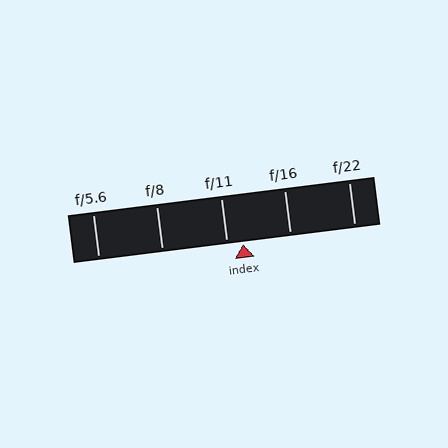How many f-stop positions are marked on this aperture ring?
There are 5 f-stop positions marked.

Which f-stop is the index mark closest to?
The index mark is closest to f/11.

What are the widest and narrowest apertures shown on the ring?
The widest aperture shown is f/5.6 and the narrowest is f/22.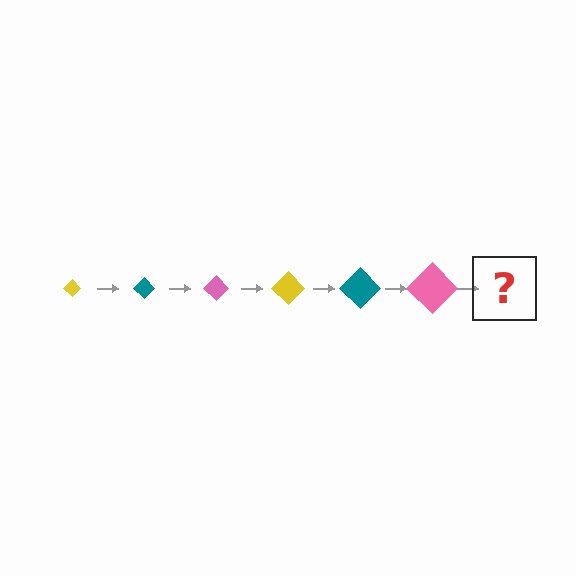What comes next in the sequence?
The next element should be a yellow diamond, larger than the previous one.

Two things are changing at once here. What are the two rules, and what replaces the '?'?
The two rules are that the diamond grows larger each step and the color cycles through yellow, teal, and pink. The '?' should be a yellow diamond, larger than the previous one.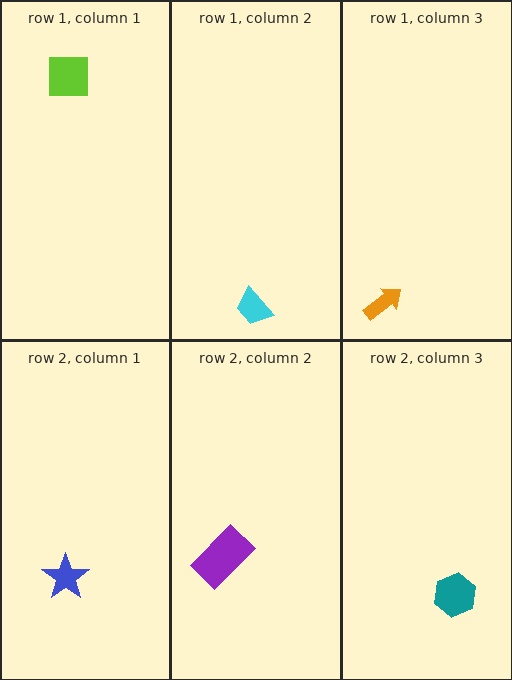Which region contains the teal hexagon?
The row 2, column 3 region.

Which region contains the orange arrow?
The row 1, column 3 region.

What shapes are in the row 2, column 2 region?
The purple rectangle.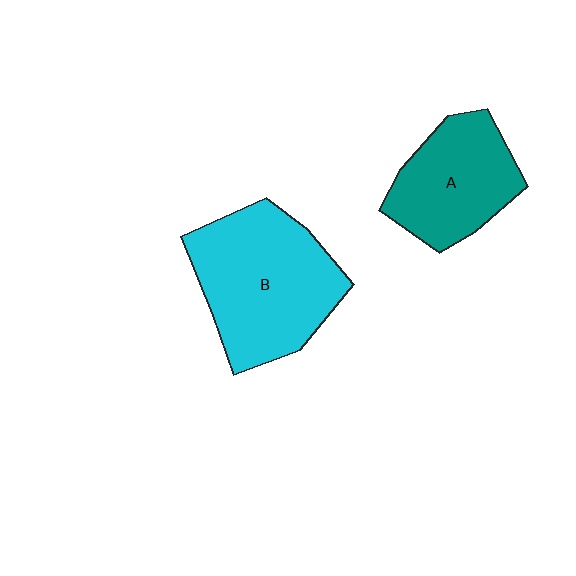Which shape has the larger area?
Shape B (cyan).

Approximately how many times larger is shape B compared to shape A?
Approximately 1.4 times.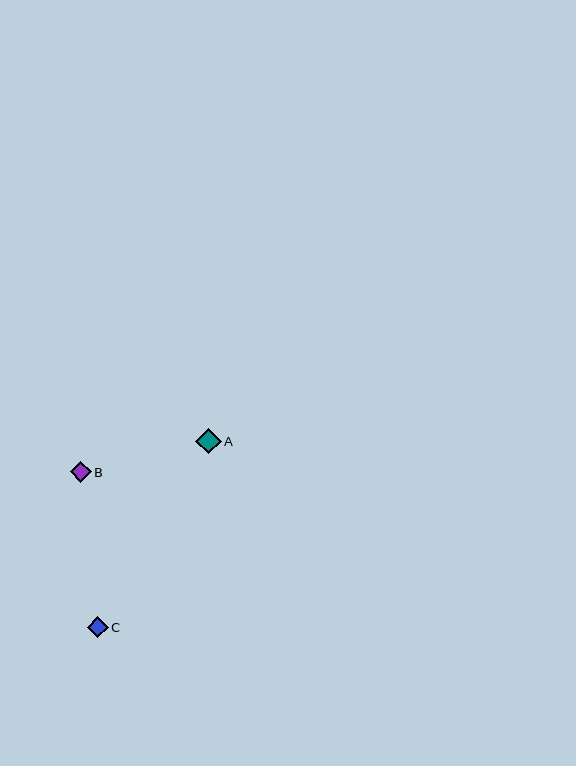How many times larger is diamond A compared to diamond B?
Diamond A is approximately 1.2 times the size of diamond B.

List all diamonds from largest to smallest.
From largest to smallest: A, B, C.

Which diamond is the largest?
Diamond A is the largest with a size of approximately 25 pixels.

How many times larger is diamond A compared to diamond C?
Diamond A is approximately 1.2 times the size of diamond C.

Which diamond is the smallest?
Diamond C is the smallest with a size of approximately 21 pixels.